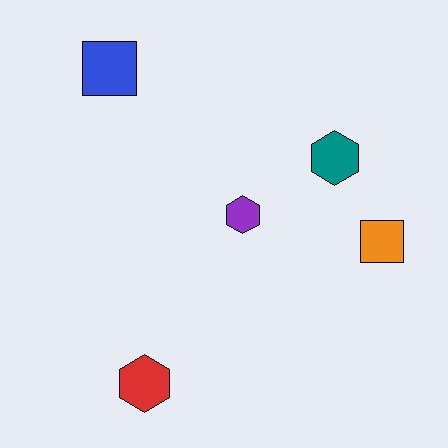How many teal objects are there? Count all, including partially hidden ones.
There is 1 teal object.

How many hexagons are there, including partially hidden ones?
There are 3 hexagons.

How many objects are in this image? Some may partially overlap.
There are 5 objects.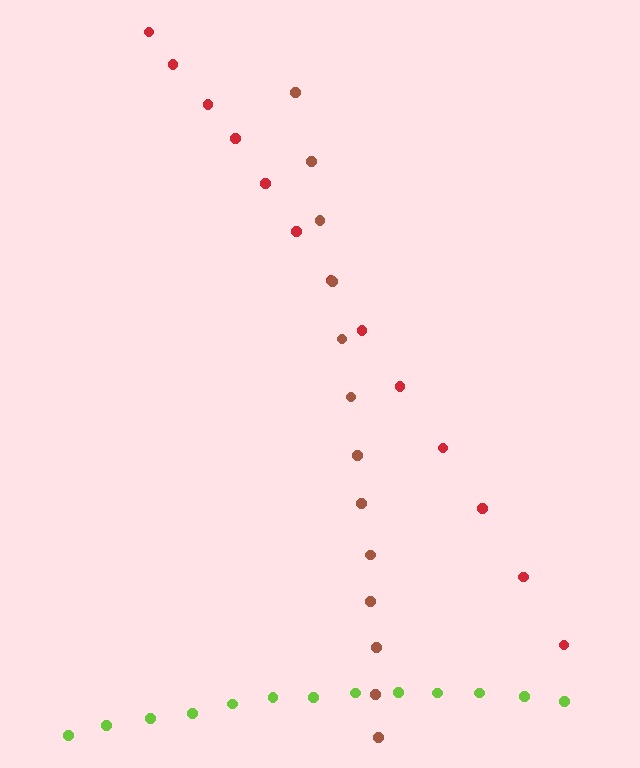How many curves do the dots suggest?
There are 3 distinct paths.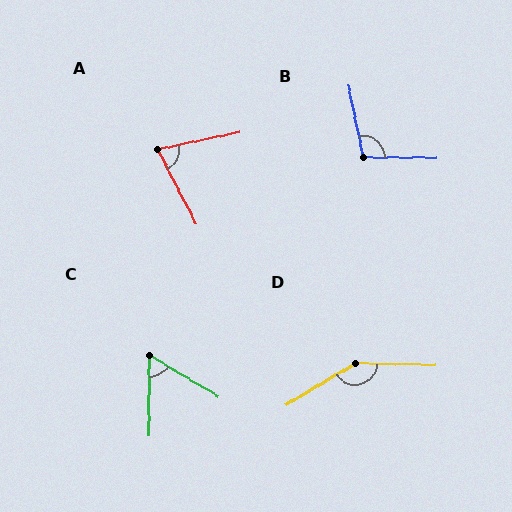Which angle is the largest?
D, at approximately 148 degrees.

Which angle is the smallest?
C, at approximately 60 degrees.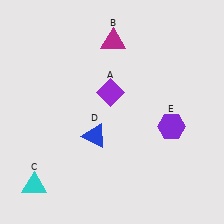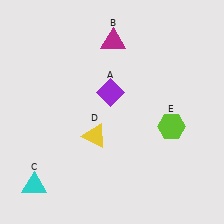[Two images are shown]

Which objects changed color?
D changed from blue to yellow. E changed from purple to lime.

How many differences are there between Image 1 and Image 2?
There are 2 differences between the two images.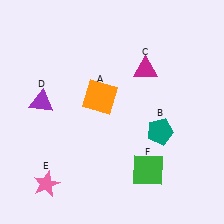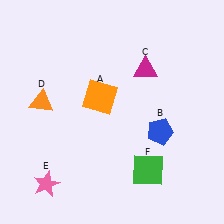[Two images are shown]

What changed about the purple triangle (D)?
In Image 1, D is purple. In Image 2, it changed to orange.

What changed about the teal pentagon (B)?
In Image 1, B is teal. In Image 2, it changed to blue.